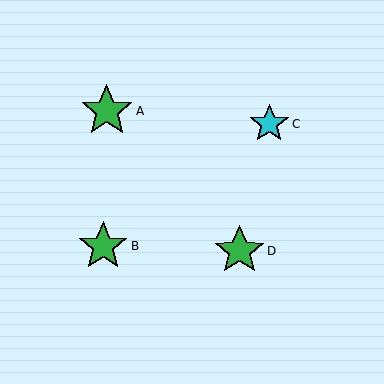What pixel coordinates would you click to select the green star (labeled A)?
Click at (107, 111) to select the green star A.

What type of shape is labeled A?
Shape A is a green star.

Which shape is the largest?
The green star (labeled A) is the largest.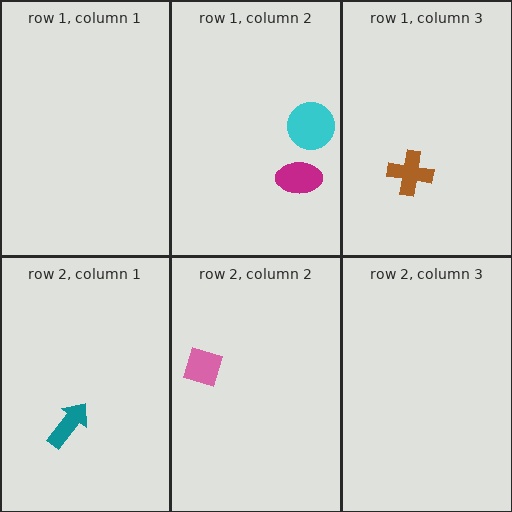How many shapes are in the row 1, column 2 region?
2.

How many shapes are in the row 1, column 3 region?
1.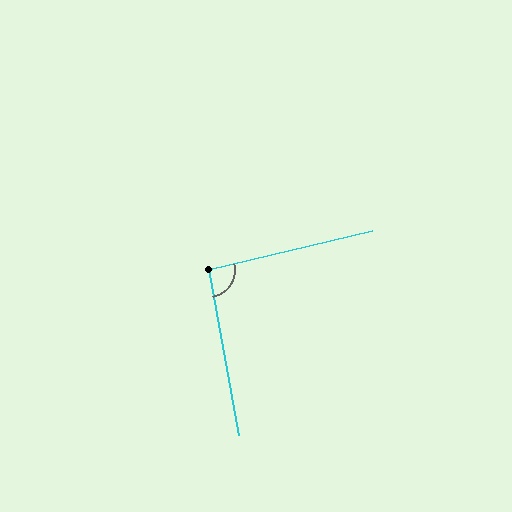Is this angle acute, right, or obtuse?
It is approximately a right angle.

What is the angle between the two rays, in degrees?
Approximately 93 degrees.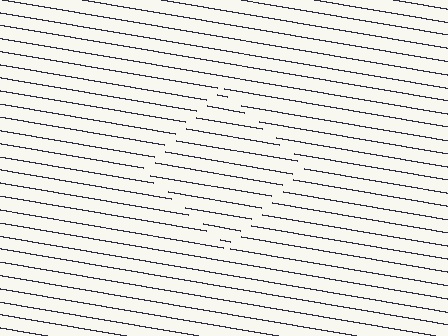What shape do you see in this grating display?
An illusory square. The interior of the shape contains the same grating, shifted by half a period — the contour is defined by the phase discontinuity where line-ends from the inner and outer gratings abut.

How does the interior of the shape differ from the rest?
The interior of the shape contains the same grating, shifted by half a period — the contour is defined by the phase discontinuity where line-ends from the inner and outer gratings abut.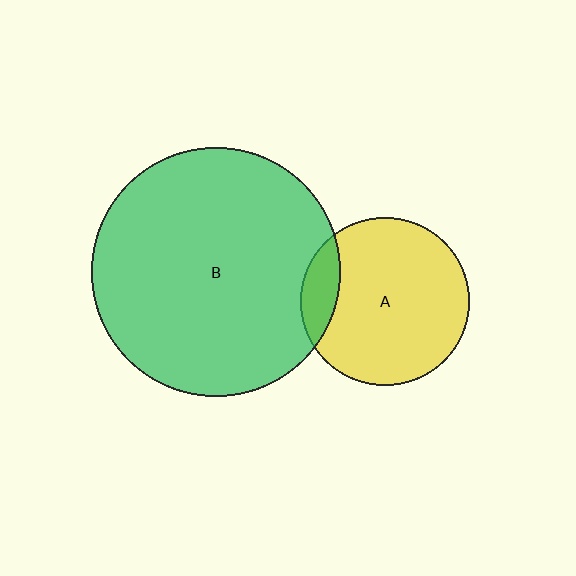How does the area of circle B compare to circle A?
Approximately 2.2 times.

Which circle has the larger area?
Circle B (green).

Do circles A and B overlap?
Yes.